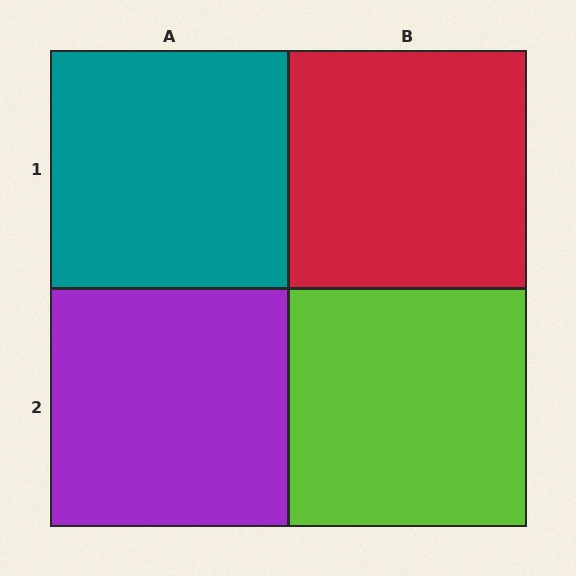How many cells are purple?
1 cell is purple.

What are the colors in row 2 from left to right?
Purple, lime.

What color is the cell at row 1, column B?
Red.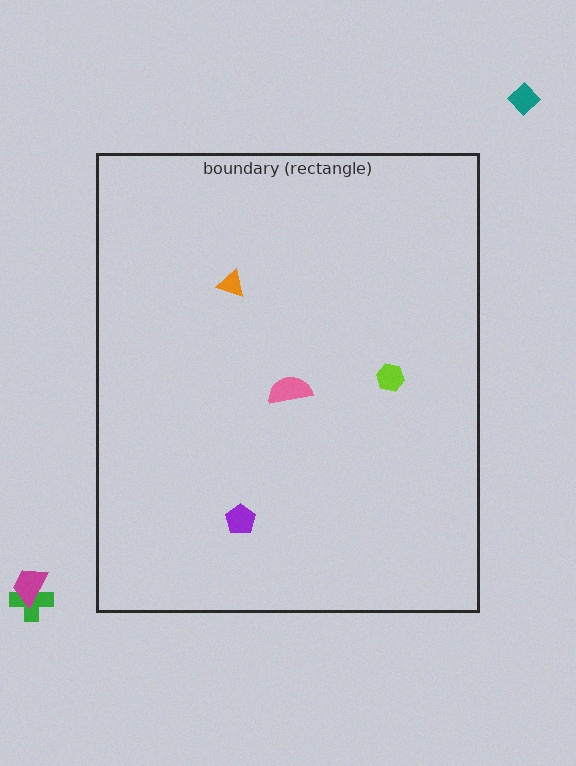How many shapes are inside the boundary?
4 inside, 3 outside.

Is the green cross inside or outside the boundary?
Outside.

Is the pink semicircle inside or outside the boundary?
Inside.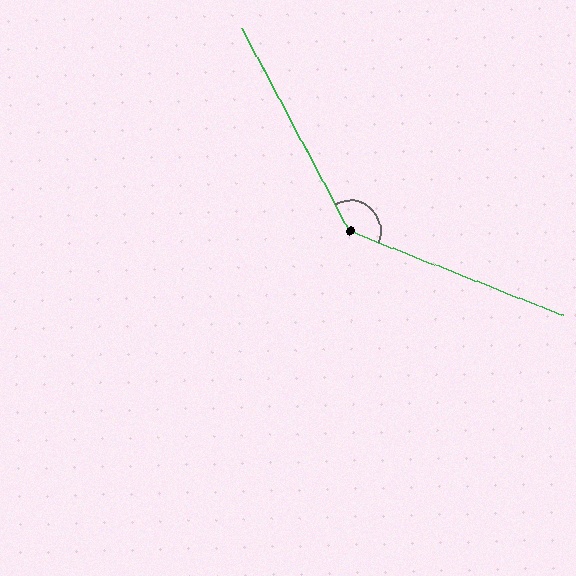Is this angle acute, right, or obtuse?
It is obtuse.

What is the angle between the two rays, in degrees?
Approximately 140 degrees.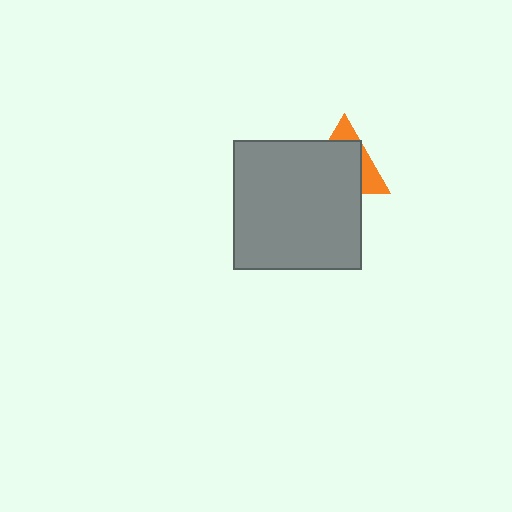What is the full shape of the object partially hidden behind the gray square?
The partially hidden object is an orange triangle.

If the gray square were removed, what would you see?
You would see the complete orange triangle.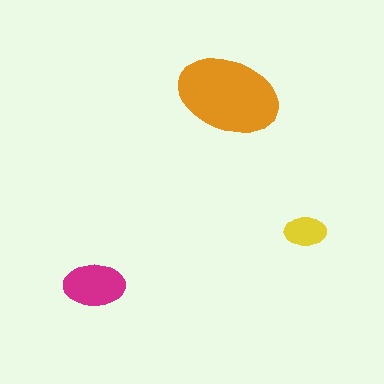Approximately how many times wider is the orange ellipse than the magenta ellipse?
About 1.5 times wider.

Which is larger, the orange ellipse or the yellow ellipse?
The orange one.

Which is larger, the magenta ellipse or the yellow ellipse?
The magenta one.